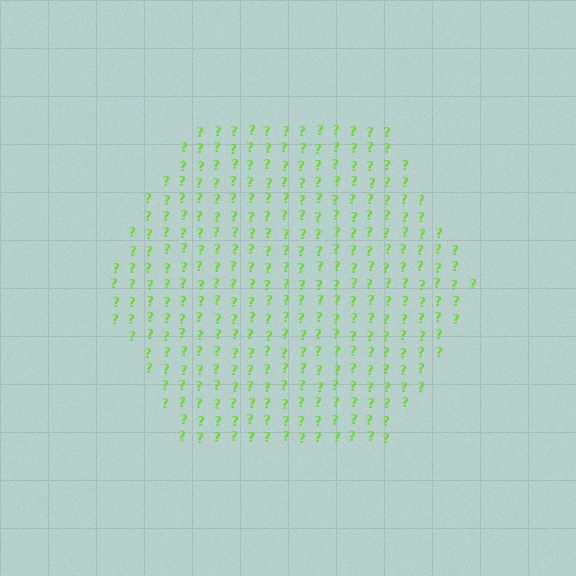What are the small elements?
The small elements are question marks.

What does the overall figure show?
The overall figure shows a hexagon.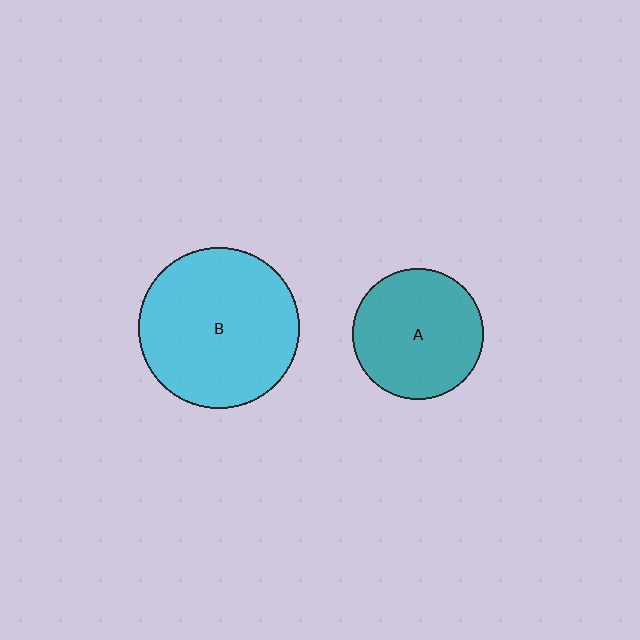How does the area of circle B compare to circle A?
Approximately 1.5 times.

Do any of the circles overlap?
No, none of the circles overlap.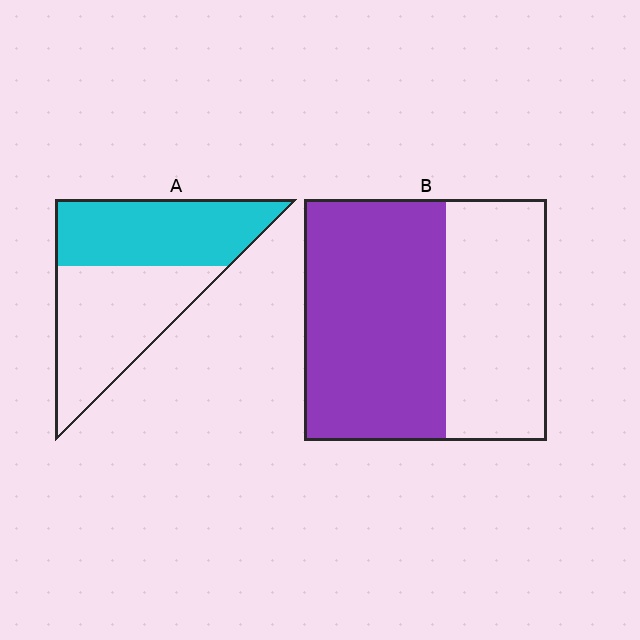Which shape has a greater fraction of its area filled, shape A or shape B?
Shape B.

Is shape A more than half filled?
Roughly half.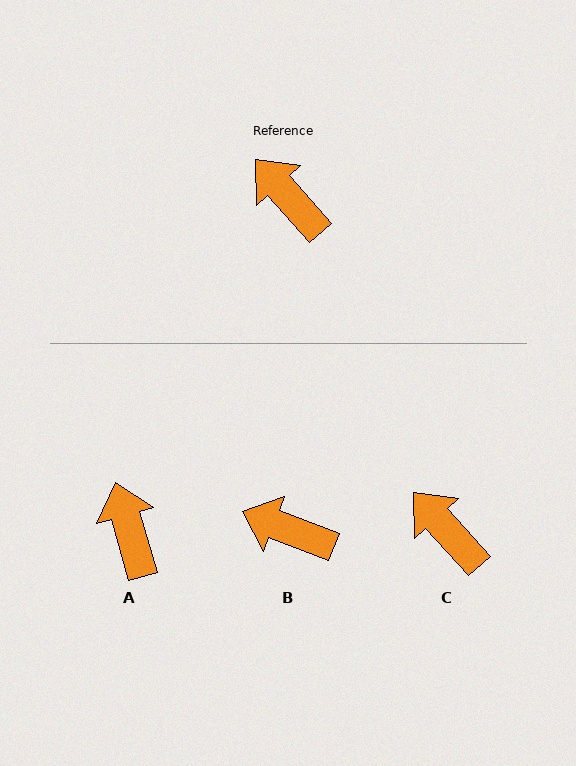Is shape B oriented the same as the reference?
No, it is off by about 27 degrees.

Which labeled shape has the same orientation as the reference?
C.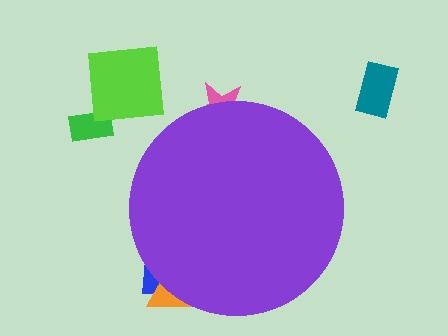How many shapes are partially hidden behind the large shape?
3 shapes are partially hidden.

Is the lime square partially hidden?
No, the lime square is fully visible.